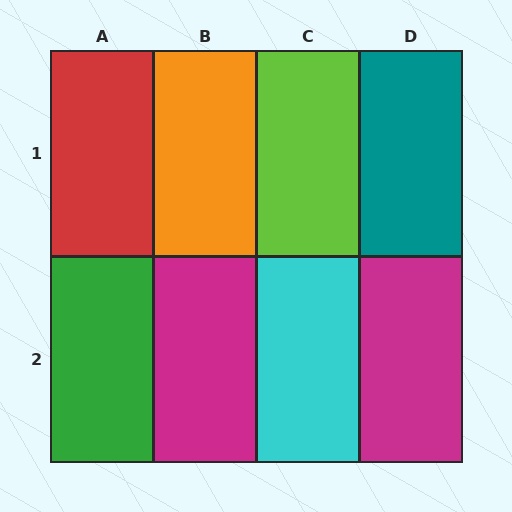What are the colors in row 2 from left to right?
Green, magenta, cyan, magenta.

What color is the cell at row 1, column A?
Red.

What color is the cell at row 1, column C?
Lime.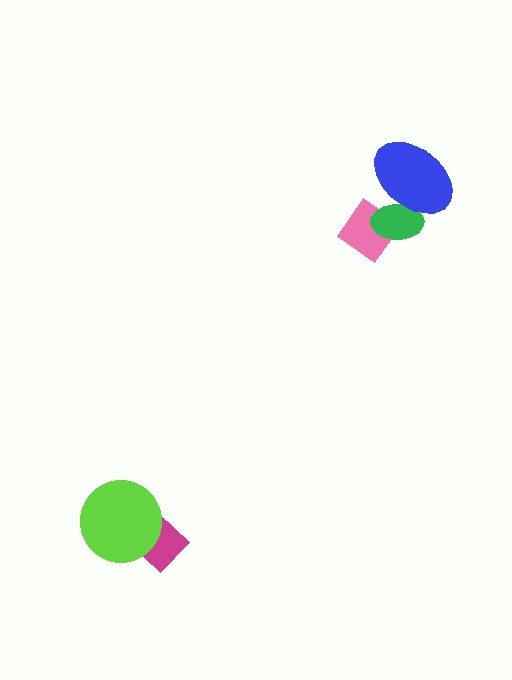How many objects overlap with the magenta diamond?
1 object overlaps with the magenta diamond.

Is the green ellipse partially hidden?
Yes, it is partially covered by another shape.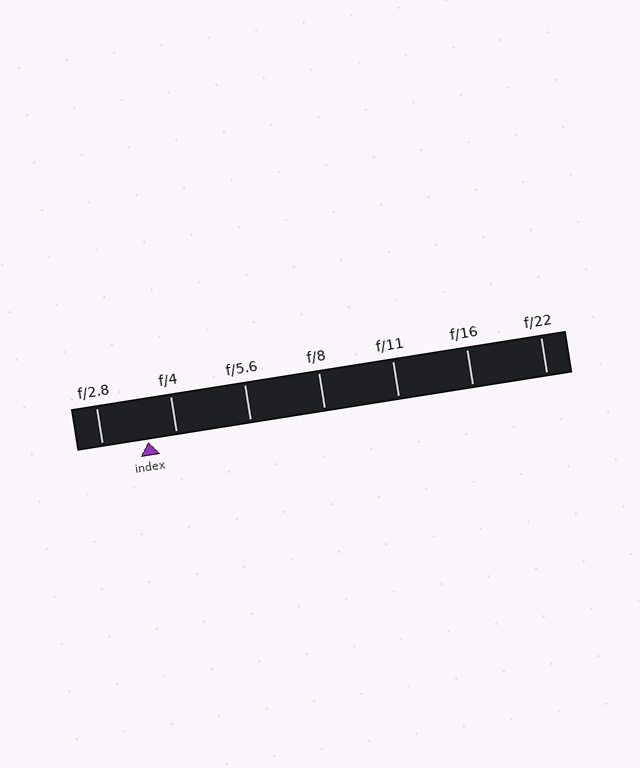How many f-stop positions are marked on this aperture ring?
There are 7 f-stop positions marked.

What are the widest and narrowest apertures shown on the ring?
The widest aperture shown is f/2.8 and the narrowest is f/22.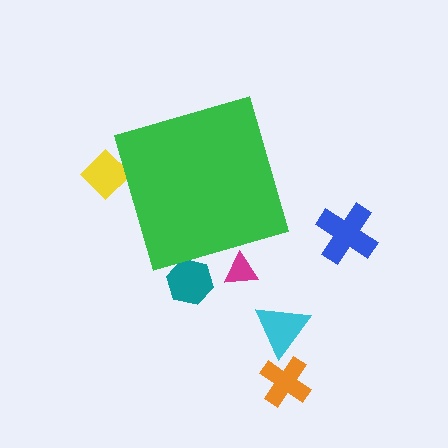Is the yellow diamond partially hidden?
Yes, the yellow diamond is partially hidden behind the green diamond.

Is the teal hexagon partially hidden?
Yes, the teal hexagon is partially hidden behind the green diamond.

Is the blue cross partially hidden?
No, the blue cross is fully visible.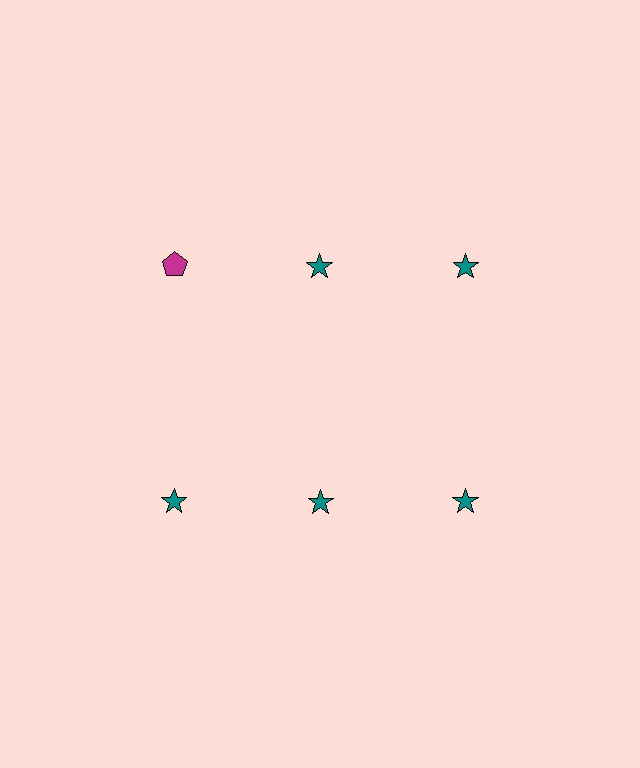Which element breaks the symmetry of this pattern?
The magenta pentagon in the top row, leftmost column breaks the symmetry. All other shapes are teal stars.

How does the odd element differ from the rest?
It differs in both color (magenta instead of teal) and shape (pentagon instead of star).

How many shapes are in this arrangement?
There are 6 shapes arranged in a grid pattern.